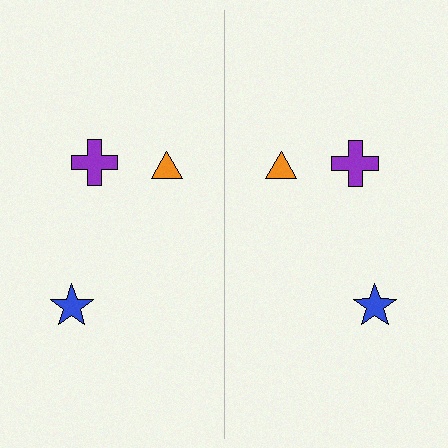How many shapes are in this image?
There are 6 shapes in this image.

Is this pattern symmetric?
Yes, this pattern has bilateral (reflection) symmetry.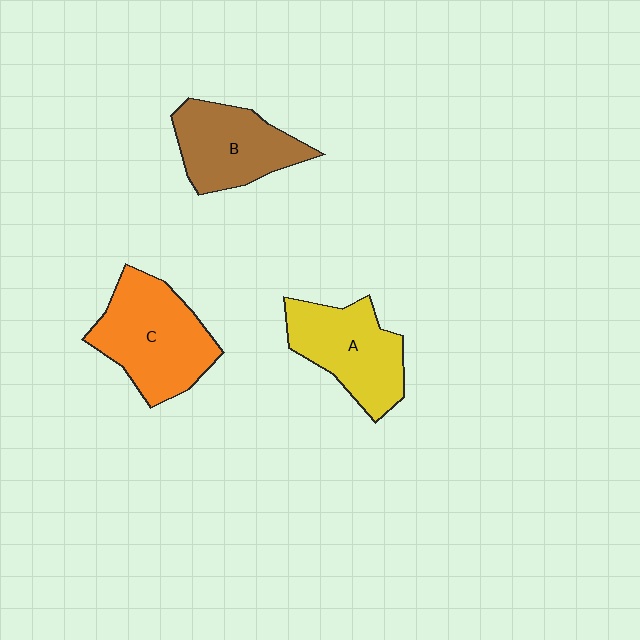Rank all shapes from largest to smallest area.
From largest to smallest: C (orange), A (yellow), B (brown).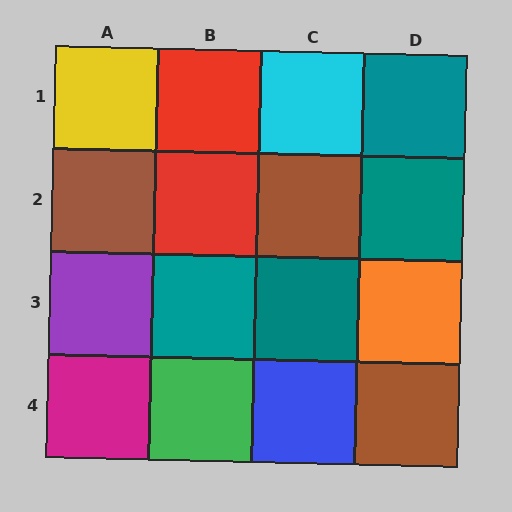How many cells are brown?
3 cells are brown.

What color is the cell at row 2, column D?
Teal.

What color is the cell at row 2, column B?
Red.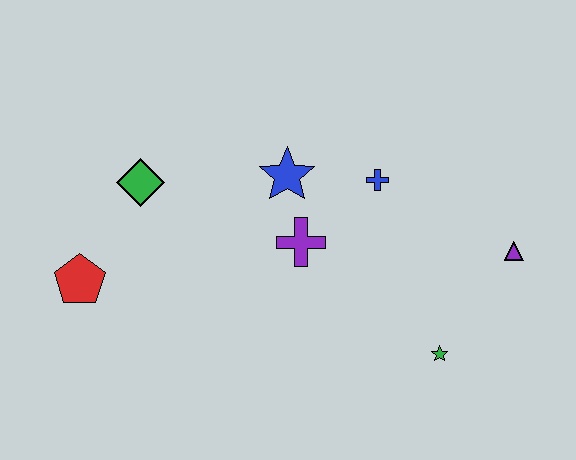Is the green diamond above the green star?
Yes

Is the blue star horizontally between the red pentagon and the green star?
Yes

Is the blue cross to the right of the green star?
No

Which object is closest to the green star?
The purple triangle is closest to the green star.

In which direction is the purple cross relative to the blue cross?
The purple cross is to the left of the blue cross.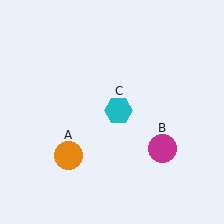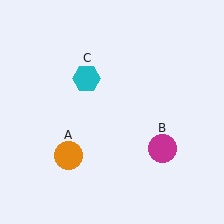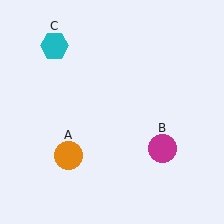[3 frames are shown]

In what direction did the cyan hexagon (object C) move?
The cyan hexagon (object C) moved up and to the left.